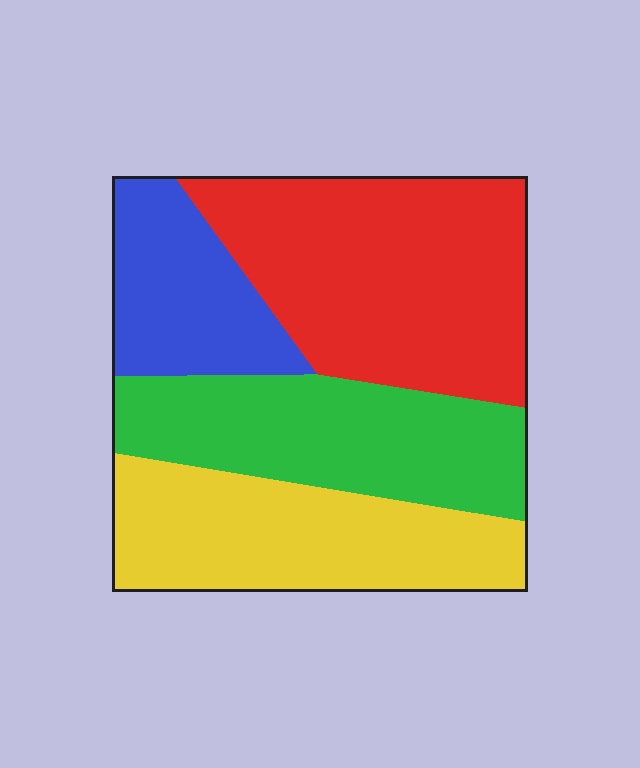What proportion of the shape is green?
Green takes up between a sixth and a third of the shape.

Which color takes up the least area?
Blue, at roughly 15%.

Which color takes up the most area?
Red, at roughly 35%.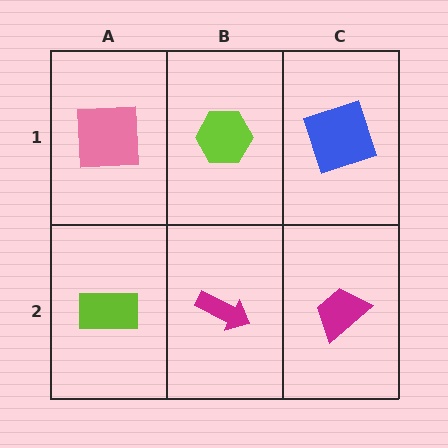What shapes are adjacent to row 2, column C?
A blue square (row 1, column C), a magenta arrow (row 2, column B).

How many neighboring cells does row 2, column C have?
2.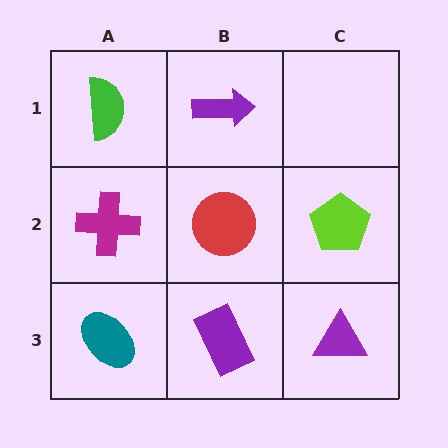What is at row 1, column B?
A purple arrow.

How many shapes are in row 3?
3 shapes.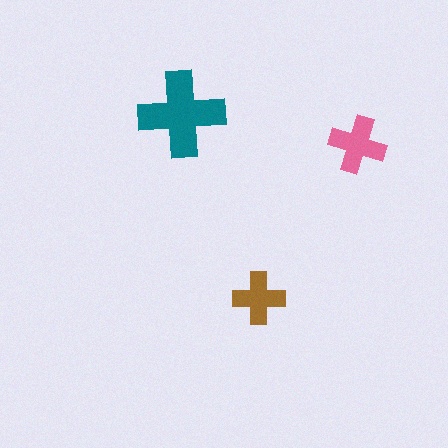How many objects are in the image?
There are 3 objects in the image.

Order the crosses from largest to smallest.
the teal one, the pink one, the brown one.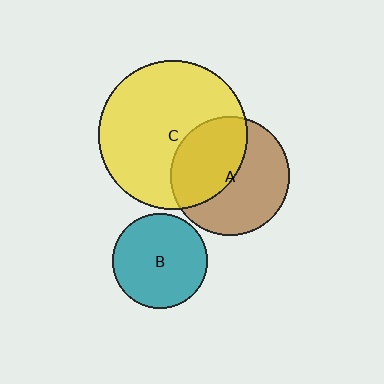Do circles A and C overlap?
Yes.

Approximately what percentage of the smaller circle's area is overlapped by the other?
Approximately 45%.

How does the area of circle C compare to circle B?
Approximately 2.5 times.